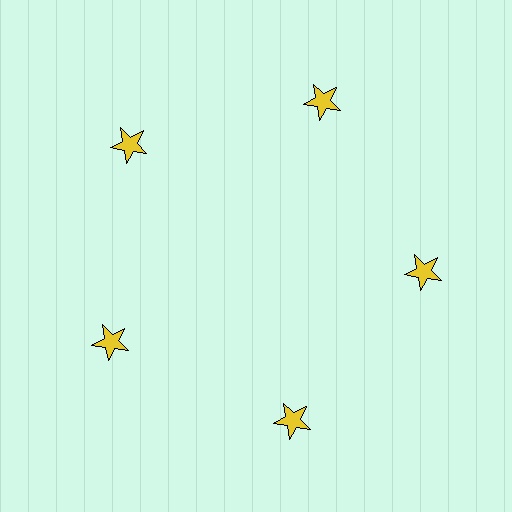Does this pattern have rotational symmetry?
Yes, this pattern has 5-fold rotational symmetry. It looks the same after rotating 72 degrees around the center.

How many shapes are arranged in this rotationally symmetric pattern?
There are 5 shapes, arranged in 5 groups of 1.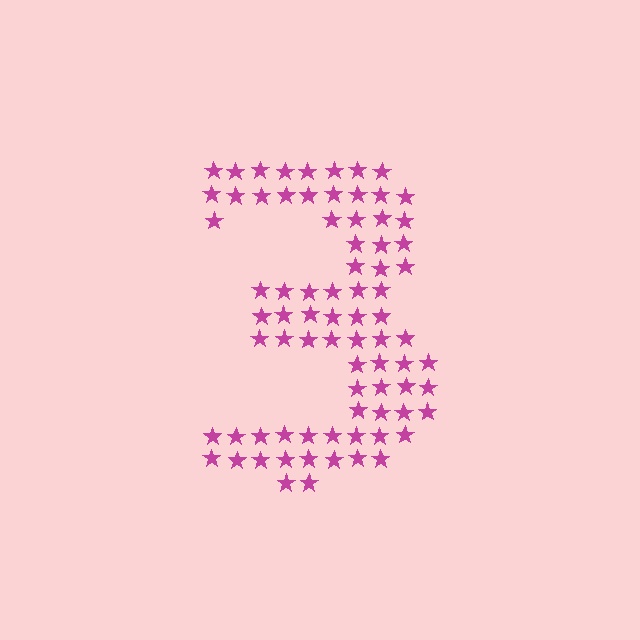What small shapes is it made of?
It is made of small stars.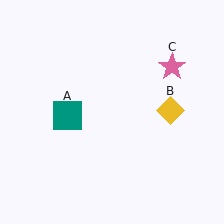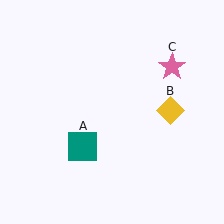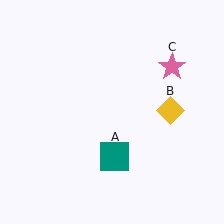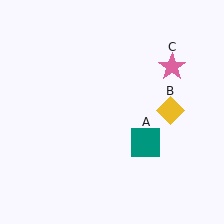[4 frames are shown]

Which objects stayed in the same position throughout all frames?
Yellow diamond (object B) and pink star (object C) remained stationary.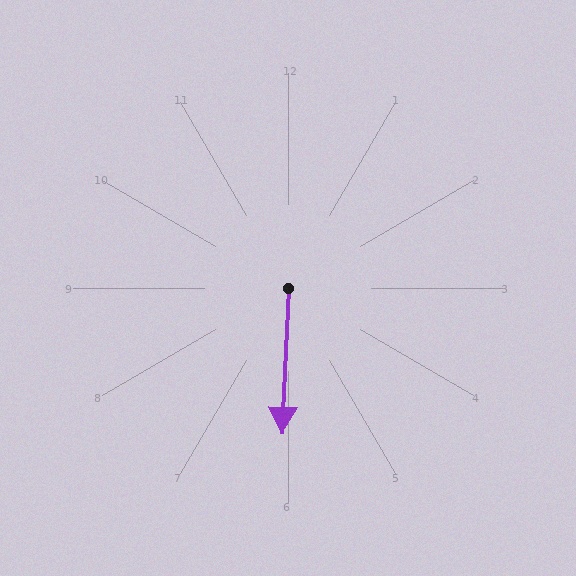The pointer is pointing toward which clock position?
Roughly 6 o'clock.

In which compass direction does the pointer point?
South.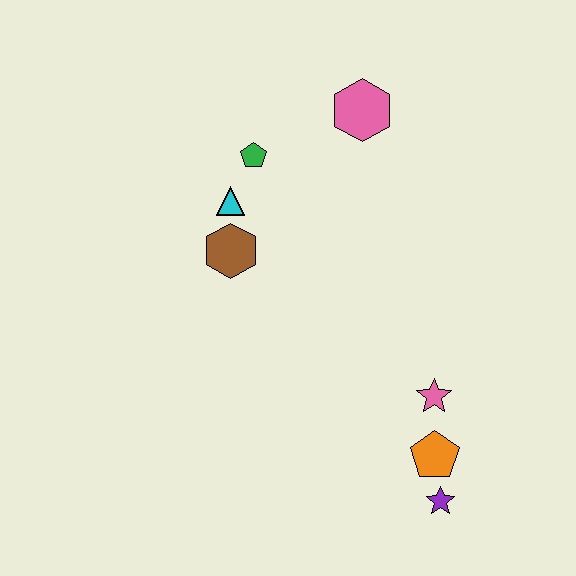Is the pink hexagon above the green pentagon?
Yes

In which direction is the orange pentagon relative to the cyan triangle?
The orange pentagon is below the cyan triangle.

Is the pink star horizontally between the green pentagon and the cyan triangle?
No